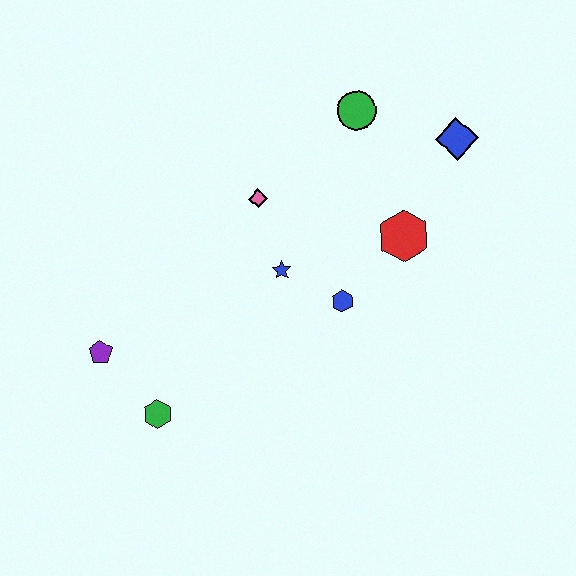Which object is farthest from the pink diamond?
The green hexagon is farthest from the pink diamond.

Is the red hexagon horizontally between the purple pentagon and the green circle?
No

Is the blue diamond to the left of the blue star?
No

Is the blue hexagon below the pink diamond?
Yes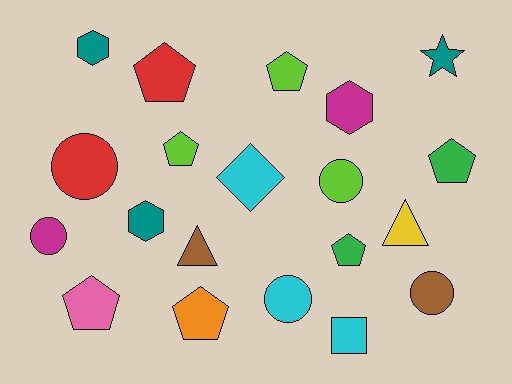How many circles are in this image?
There are 5 circles.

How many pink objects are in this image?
There is 1 pink object.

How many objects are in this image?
There are 20 objects.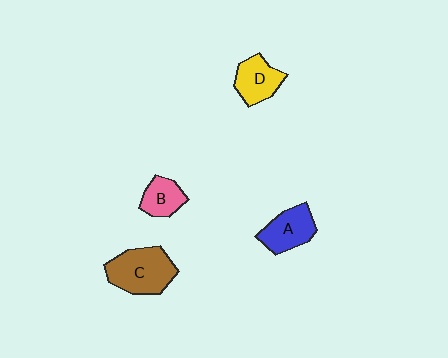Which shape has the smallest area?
Shape B (pink).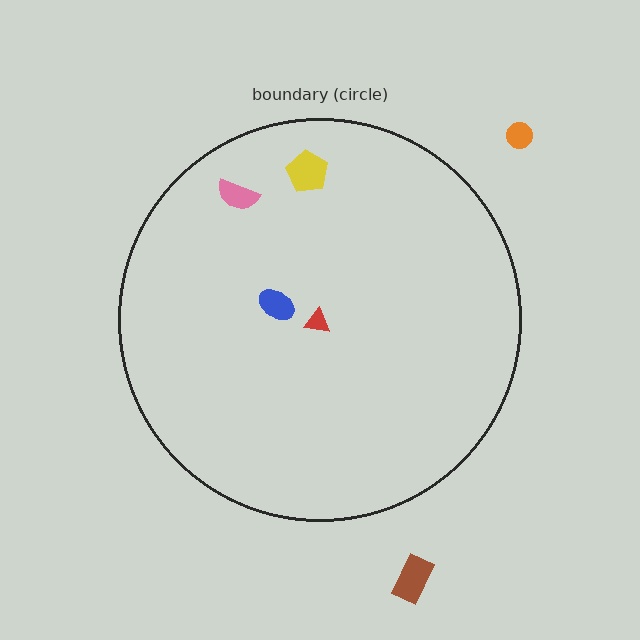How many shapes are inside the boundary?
4 inside, 2 outside.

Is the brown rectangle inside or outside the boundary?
Outside.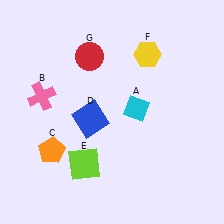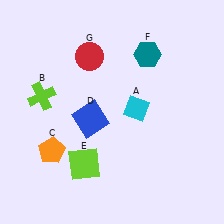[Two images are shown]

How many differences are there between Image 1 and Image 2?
There are 2 differences between the two images.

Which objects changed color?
B changed from pink to lime. F changed from yellow to teal.